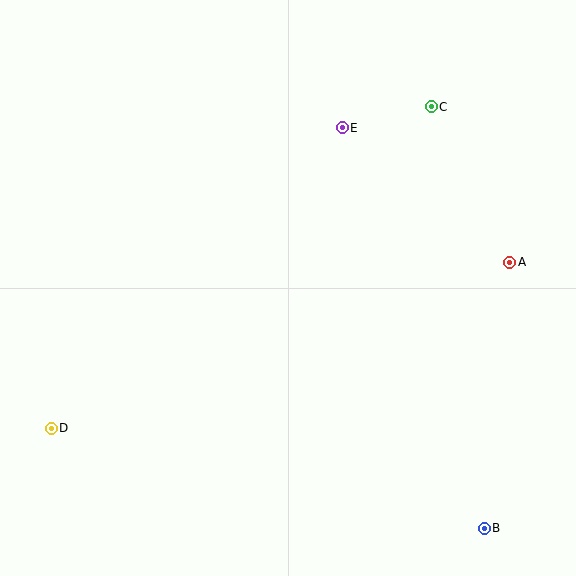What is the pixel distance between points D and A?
The distance between D and A is 488 pixels.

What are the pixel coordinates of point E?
Point E is at (342, 128).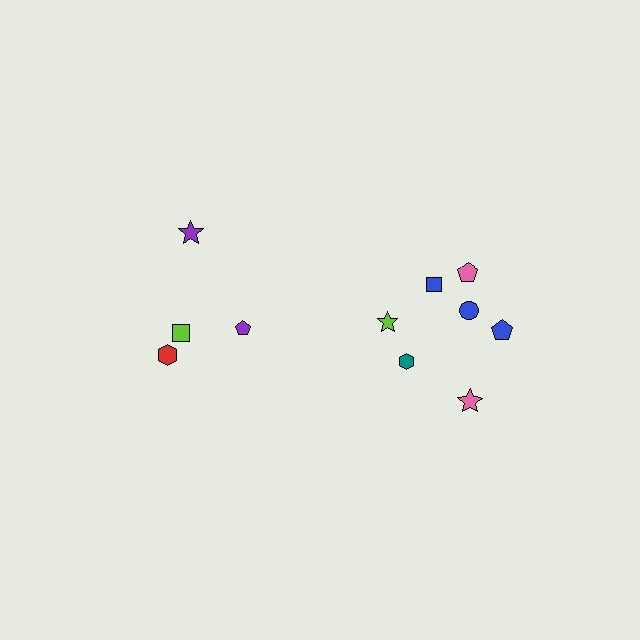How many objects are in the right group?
There are 7 objects.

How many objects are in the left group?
There are 4 objects.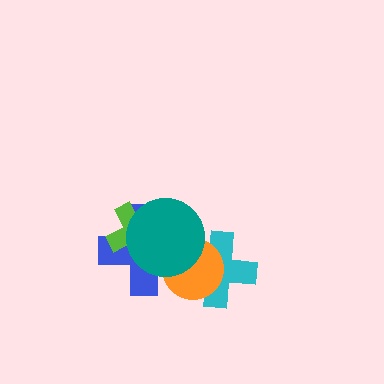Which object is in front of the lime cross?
The teal circle is in front of the lime cross.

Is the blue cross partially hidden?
Yes, it is partially covered by another shape.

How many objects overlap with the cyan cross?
2 objects overlap with the cyan cross.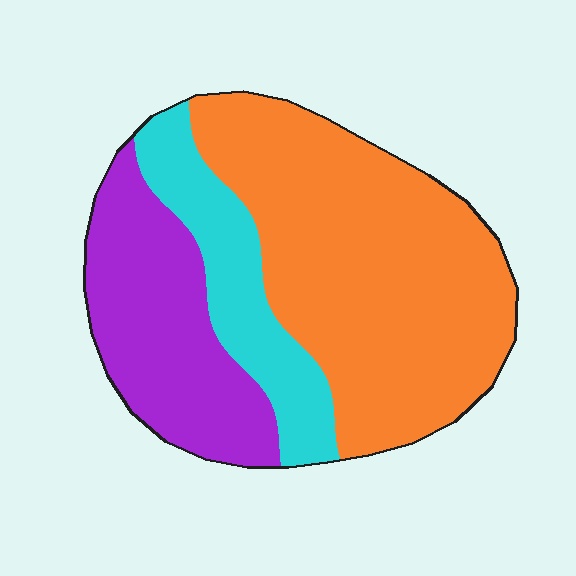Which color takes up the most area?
Orange, at roughly 55%.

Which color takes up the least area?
Cyan, at roughly 20%.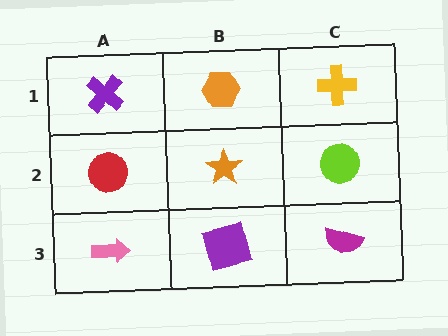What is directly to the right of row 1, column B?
A yellow cross.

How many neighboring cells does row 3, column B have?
3.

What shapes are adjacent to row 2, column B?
An orange hexagon (row 1, column B), a purple square (row 3, column B), a red circle (row 2, column A), a lime circle (row 2, column C).